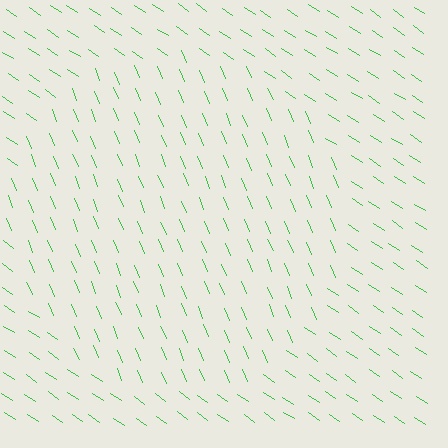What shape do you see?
I see a circle.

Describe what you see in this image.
The image is filled with small green line segments. A circle region in the image has lines oriented differently from the surrounding lines, creating a visible texture boundary.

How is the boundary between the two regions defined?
The boundary is defined purely by a change in line orientation (approximately 34 degrees difference). All lines are the same color and thickness.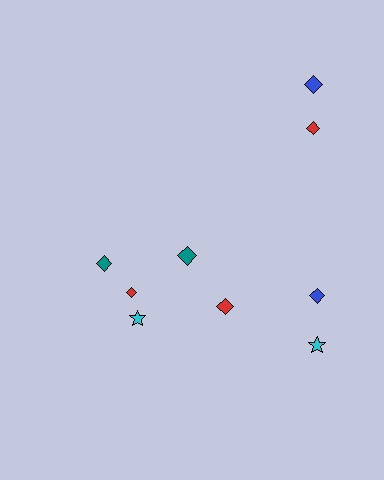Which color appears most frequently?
Red, with 3 objects.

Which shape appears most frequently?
Diamond, with 7 objects.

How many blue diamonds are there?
There are 2 blue diamonds.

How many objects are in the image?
There are 9 objects.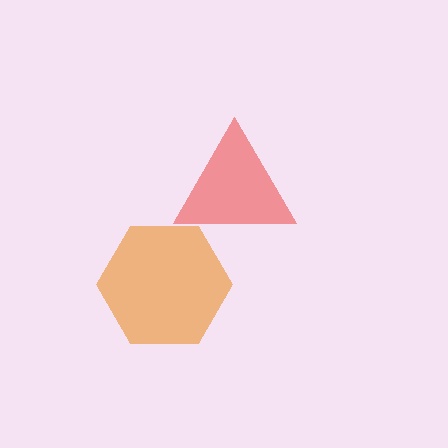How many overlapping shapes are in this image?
There are 2 overlapping shapes in the image.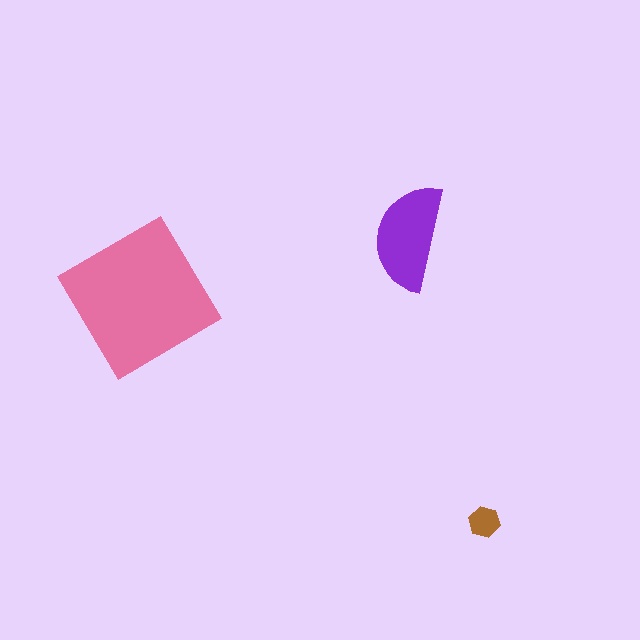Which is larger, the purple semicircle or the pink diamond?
The pink diamond.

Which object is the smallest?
The brown hexagon.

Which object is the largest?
The pink diamond.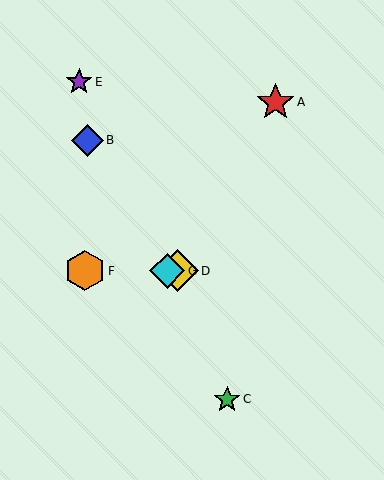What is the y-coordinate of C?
Object C is at y≈399.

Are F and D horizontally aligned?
Yes, both are at y≈271.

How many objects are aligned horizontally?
3 objects (D, F, G) are aligned horizontally.